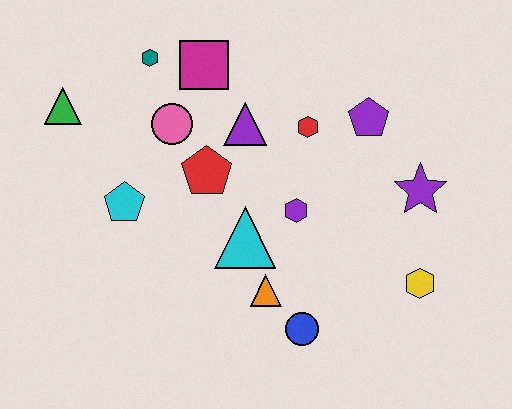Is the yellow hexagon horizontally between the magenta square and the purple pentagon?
No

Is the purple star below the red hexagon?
Yes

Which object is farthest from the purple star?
The green triangle is farthest from the purple star.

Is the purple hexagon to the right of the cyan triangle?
Yes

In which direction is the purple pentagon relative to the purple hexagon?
The purple pentagon is above the purple hexagon.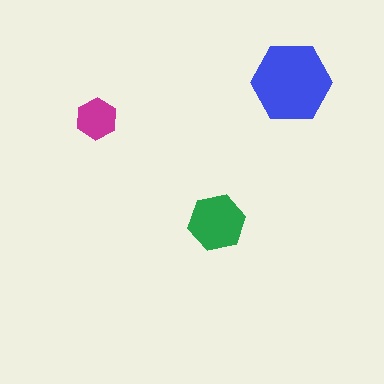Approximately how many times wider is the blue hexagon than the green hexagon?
About 1.5 times wider.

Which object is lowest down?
The green hexagon is bottommost.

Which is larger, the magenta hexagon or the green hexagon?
The green one.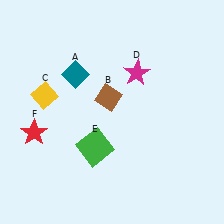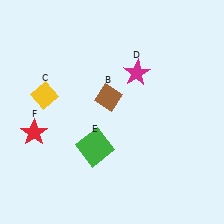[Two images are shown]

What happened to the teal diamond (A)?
The teal diamond (A) was removed in Image 2. It was in the top-left area of Image 1.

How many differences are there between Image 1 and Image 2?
There is 1 difference between the two images.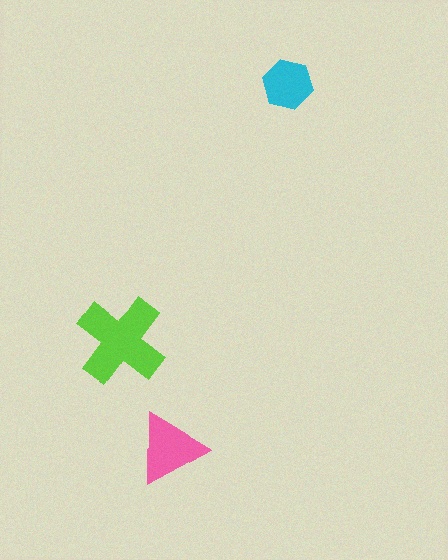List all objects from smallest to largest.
The cyan hexagon, the pink triangle, the lime cross.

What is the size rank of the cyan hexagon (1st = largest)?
3rd.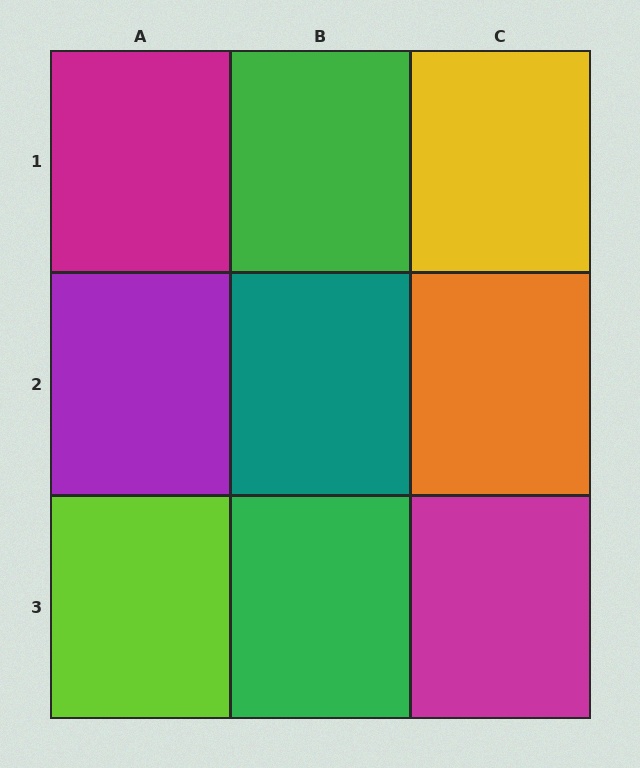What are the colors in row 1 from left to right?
Magenta, green, yellow.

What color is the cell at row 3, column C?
Magenta.